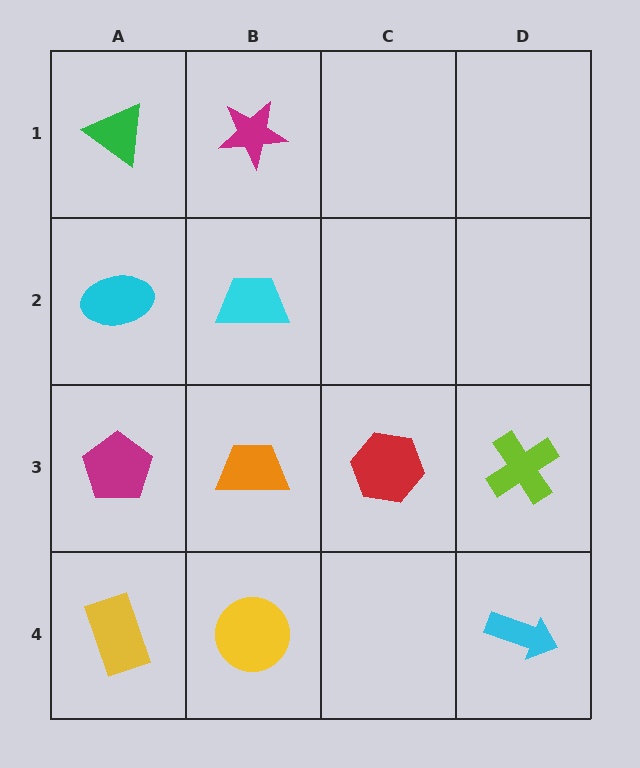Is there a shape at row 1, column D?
No, that cell is empty.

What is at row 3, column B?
An orange trapezoid.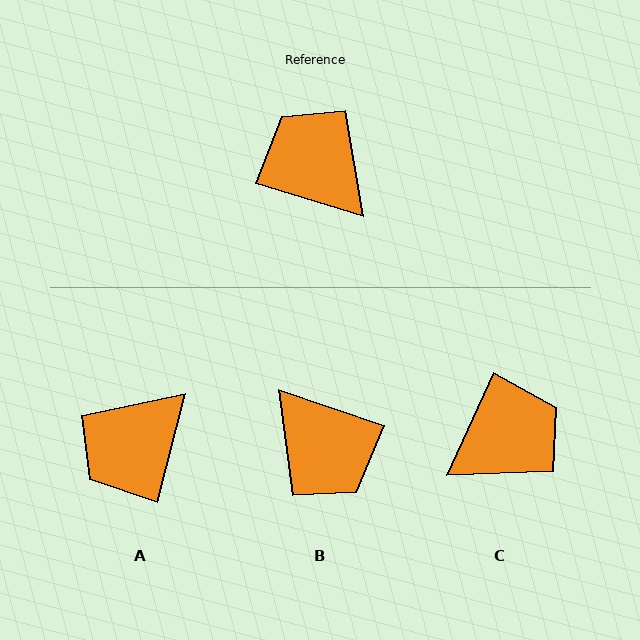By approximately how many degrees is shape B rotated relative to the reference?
Approximately 178 degrees counter-clockwise.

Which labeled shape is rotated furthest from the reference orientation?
B, about 178 degrees away.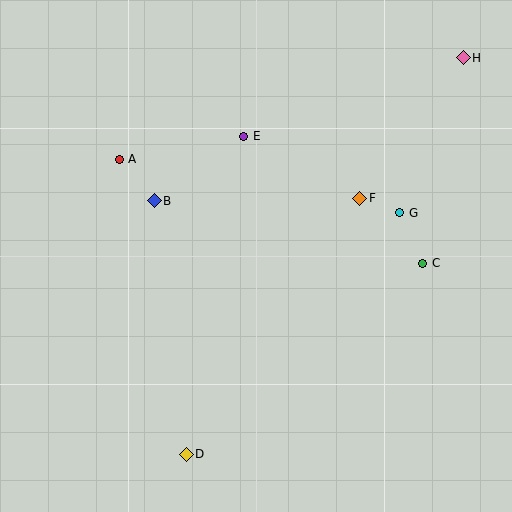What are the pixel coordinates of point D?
Point D is at (186, 454).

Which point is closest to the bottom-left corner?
Point D is closest to the bottom-left corner.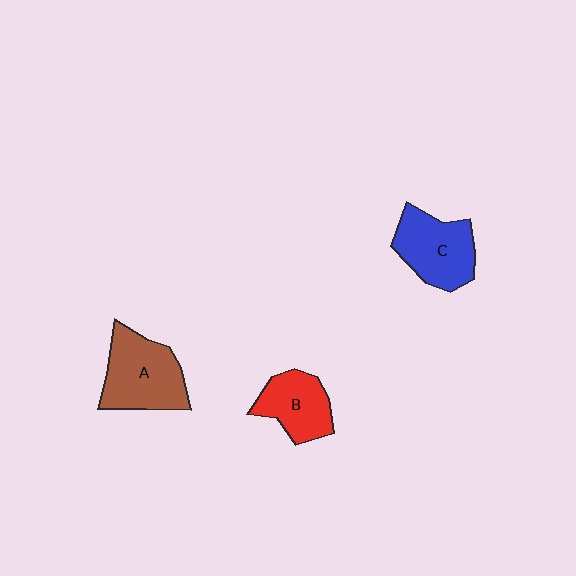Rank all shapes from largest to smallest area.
From largest to smallest: A (brown), C (blue), B (red).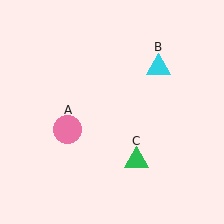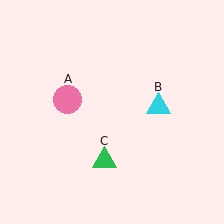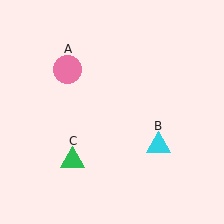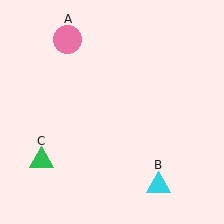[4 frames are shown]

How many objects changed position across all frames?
3 objects changed position: pink circle (object A), cyan triangle (object B), green triangle (object C).